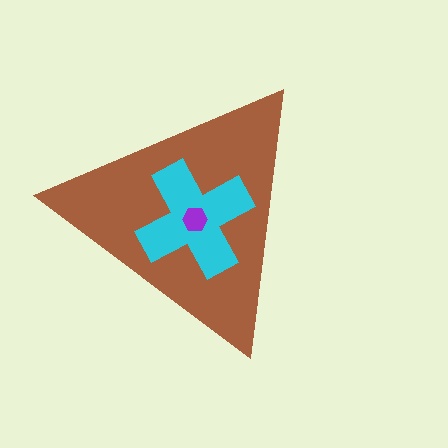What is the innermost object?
The purple hexagon.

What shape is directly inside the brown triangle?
The cyan cross.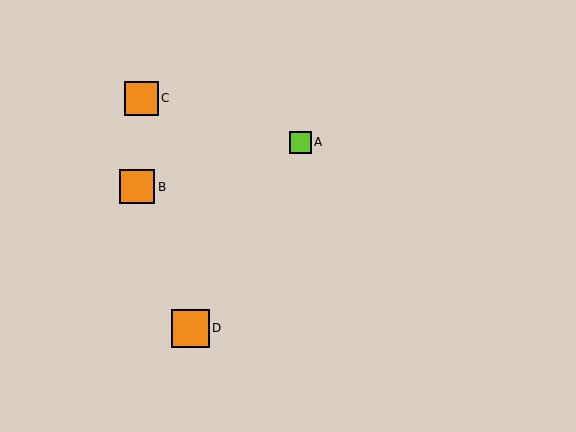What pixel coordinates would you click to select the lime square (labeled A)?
Click at (300, 142) to select the lime square A.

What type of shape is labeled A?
Shape A is a lime square.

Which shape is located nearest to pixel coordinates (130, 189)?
The orange square (labeled B) at (137, 187) is nearest to that location.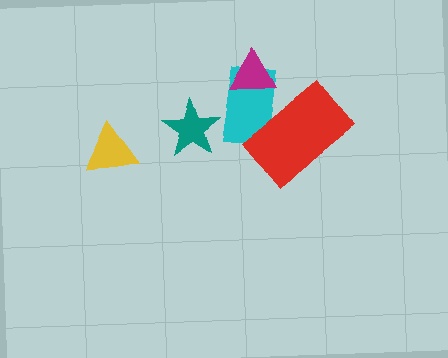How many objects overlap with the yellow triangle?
0 objects overlap with the yellow triangle.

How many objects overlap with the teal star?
0 objects overlap with the teal star.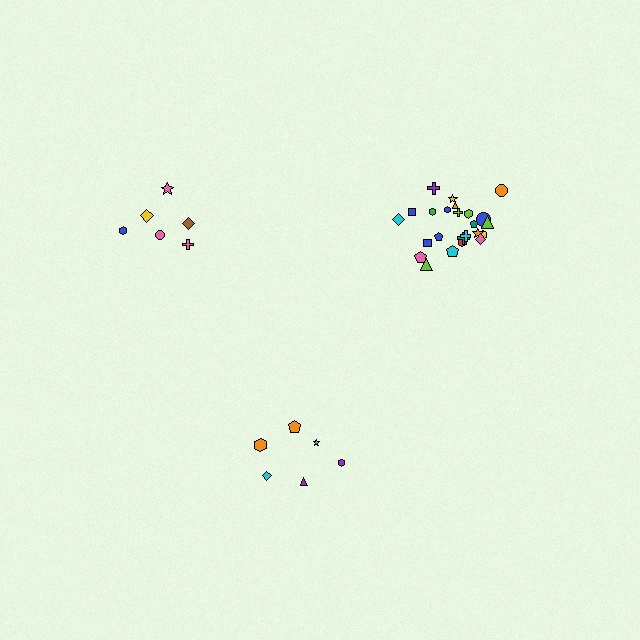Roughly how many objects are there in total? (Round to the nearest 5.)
Roughly 35 objects in total.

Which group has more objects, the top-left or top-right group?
The top-right group.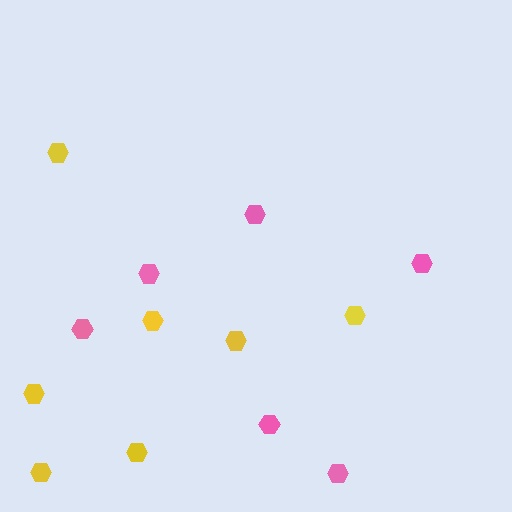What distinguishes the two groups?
There are 2 groups: one group of yellow hexagons (7) and one group of pink hexagons (6).